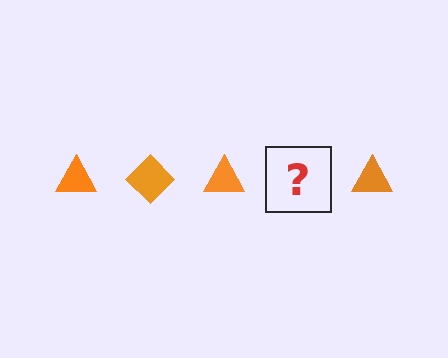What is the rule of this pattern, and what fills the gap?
The rule is that the pattern cycles through triangle, diamond shapes in orange. The gap should be filled with an orange diamond.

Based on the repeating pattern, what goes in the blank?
The blank should be an orange diamond.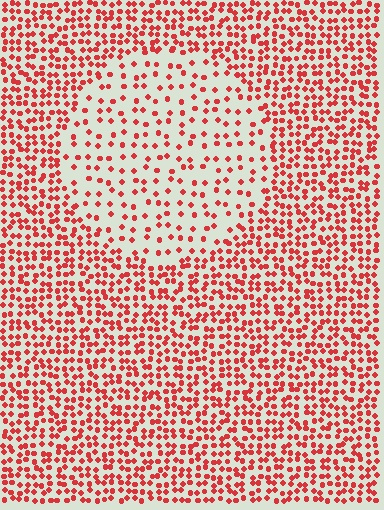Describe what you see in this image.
The image contains small red elements arranged at two different densities. A circle-shaped region is visible where the elements are less densely packed than the surrounding area.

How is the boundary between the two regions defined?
The boundary is defined by a change in element density (approximately 2.3x ratio). All elements are the same color, size, and shape.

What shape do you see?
I see a circle.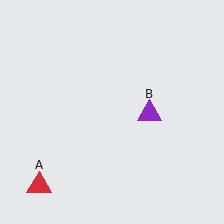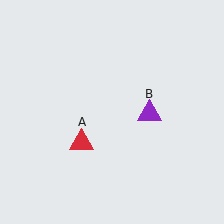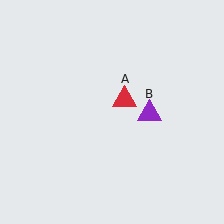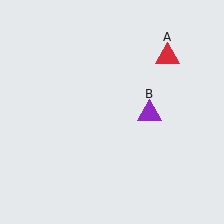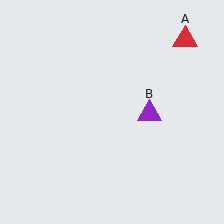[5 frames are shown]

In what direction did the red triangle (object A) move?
The red triangle (object A) moved up and to the right.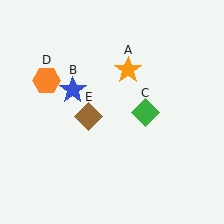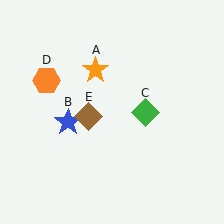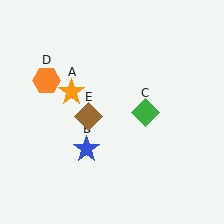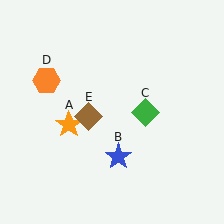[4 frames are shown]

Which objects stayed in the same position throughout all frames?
Green diamond (object C) and orange hexagon (object D) and brown diamond (object E) remained stationary.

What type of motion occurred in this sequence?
The orange star (object A), blue star (object B) rotated counterclockwise around the center of the scene.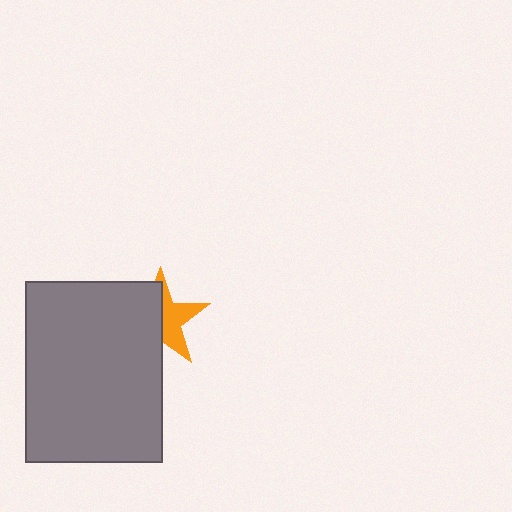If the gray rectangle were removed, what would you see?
You would see the complete orange star.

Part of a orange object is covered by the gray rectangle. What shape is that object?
It is a star.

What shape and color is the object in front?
The object in front is a gray rectangle.